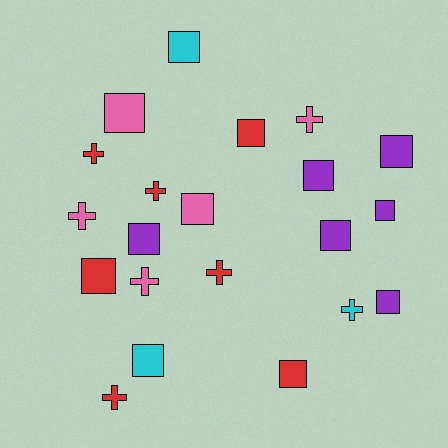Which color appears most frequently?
Red, with 7 objects.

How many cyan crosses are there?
There is 1 cyan cross.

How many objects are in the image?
There are 21 objects.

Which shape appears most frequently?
Square, with 13 objects.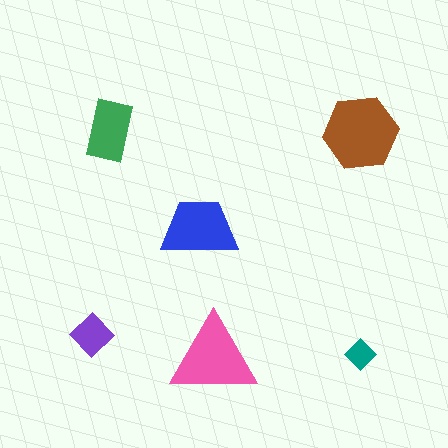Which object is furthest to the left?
The purple diamond is leftmost.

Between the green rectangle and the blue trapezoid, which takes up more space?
The blue trapezoid.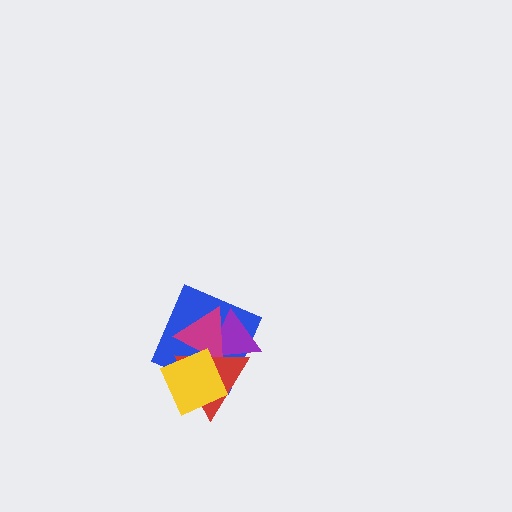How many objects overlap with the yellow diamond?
4 objects overlap with the yellow diamond.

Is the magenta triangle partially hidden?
Yes, it is partially covered by another shape.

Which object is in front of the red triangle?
The yellow diamond is in front of the red triangle.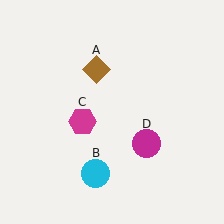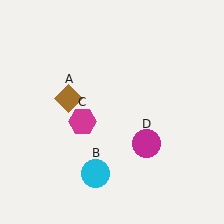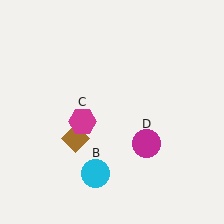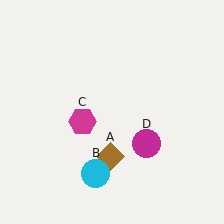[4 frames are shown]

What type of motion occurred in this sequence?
The brown diamond (object A) rotated counterclockwise around the center of the scene.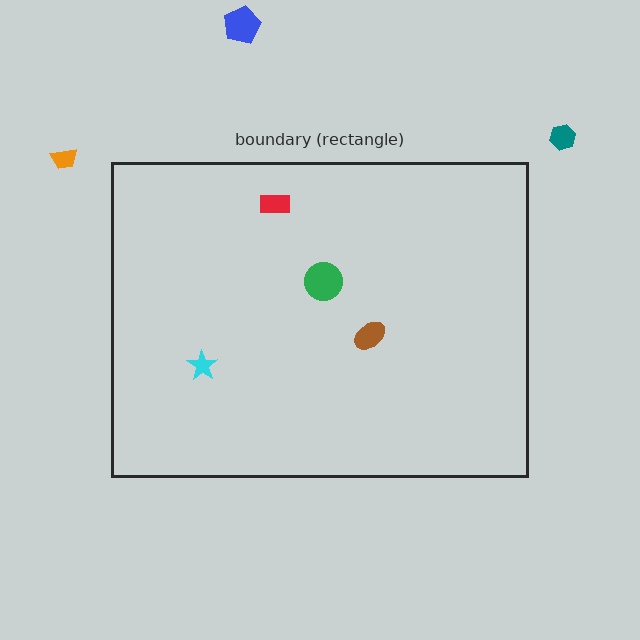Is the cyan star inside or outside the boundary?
Inside.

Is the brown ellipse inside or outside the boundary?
Inside.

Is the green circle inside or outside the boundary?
Inside.